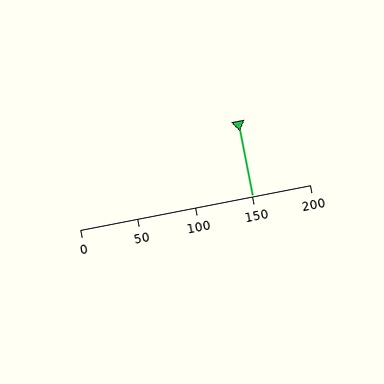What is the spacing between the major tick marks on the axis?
The major ticks are spaced 50 apart.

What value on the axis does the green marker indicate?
The marker indicates approximately 150.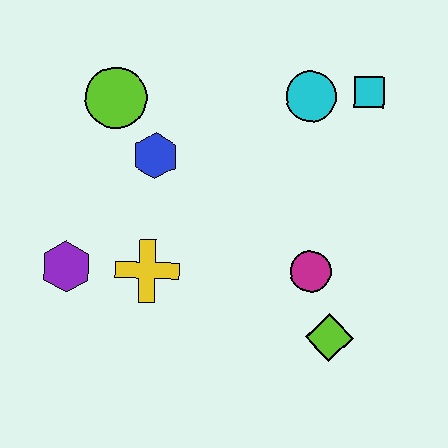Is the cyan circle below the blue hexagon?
No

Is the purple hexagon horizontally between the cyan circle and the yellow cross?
No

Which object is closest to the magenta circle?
The lime diamond is closest to the magenta circle.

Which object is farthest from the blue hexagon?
The lime diamond is farthest from the blue hexagon.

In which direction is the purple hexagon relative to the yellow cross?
The purple hexagon is to the left of the yellow cross.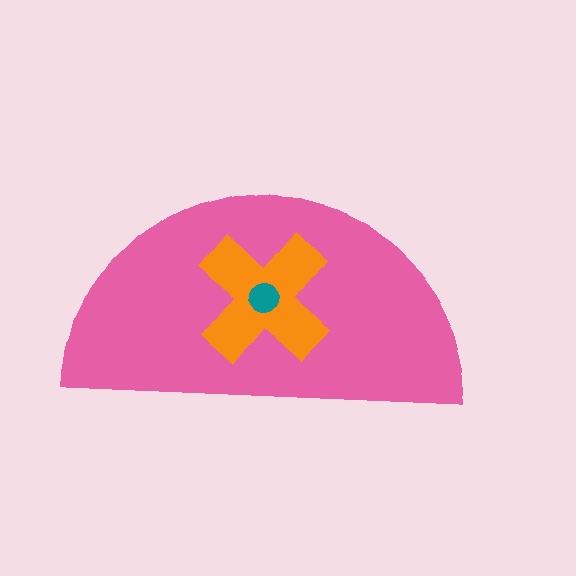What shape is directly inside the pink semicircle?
The orange cross.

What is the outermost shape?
The pink semicircle.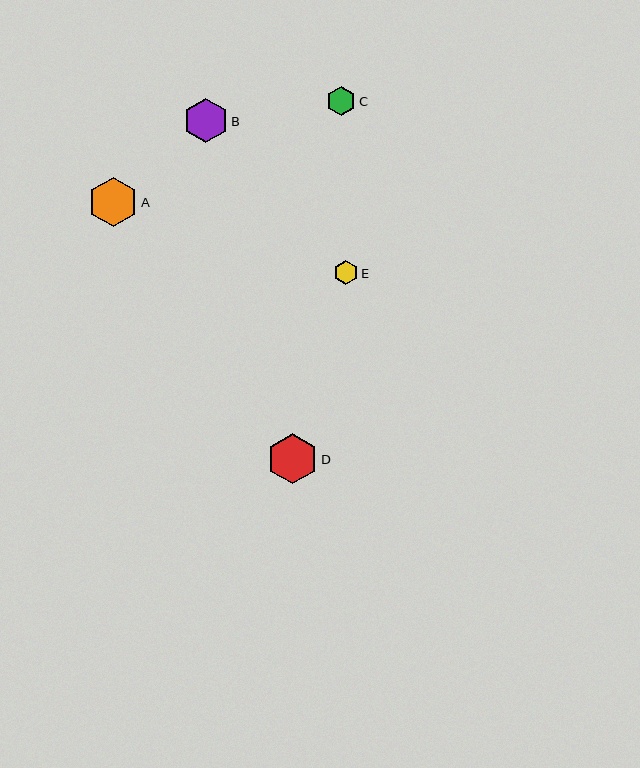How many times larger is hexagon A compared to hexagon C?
Hexagon A is approximately 1.7 times the size of hexagon C.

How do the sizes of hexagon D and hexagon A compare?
Hexagon D and hexagon A are approximately the same size.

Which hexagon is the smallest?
Hexagon E is the smallest with a size of approximately 24 pixels.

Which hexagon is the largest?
Hexagon D is the largest with a size of approximately 51 pixels.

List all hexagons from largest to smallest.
From largest to smallest: D, A, B, C, E.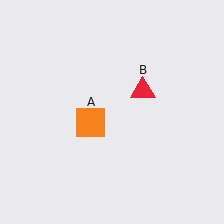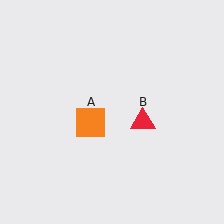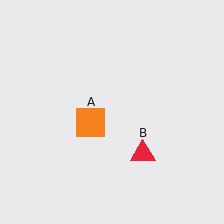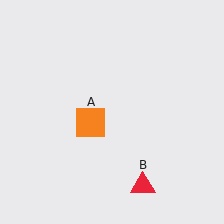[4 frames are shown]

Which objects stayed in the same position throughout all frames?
Orange square (object A) remained stationary.